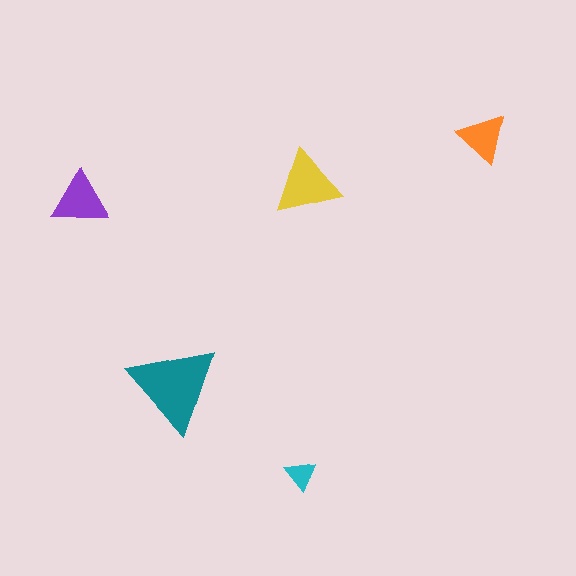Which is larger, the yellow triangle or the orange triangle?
The yellow one.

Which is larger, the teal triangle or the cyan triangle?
The teal one.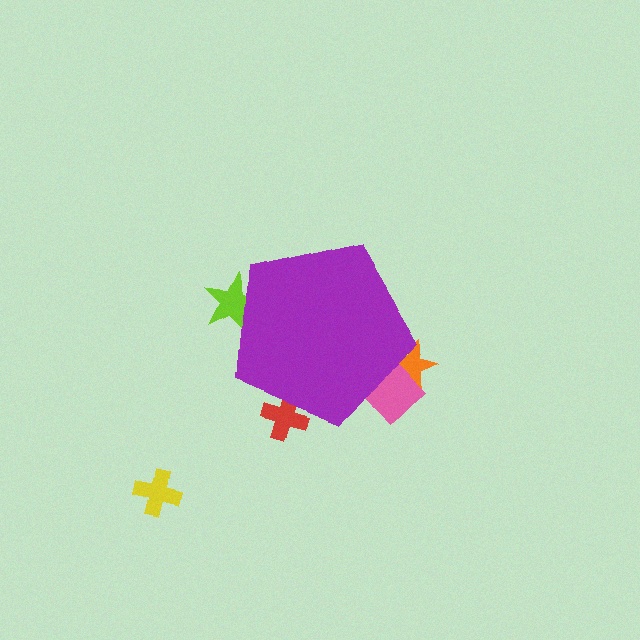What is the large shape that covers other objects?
A purple pentagon.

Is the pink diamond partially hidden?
Yes, the pink diamond is partially hidden behind the purple pentagon.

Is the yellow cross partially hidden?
No, the yellow cross is fully visible.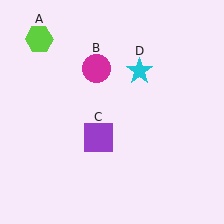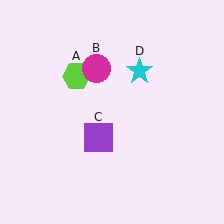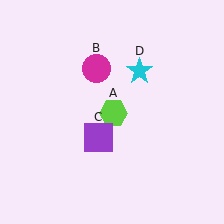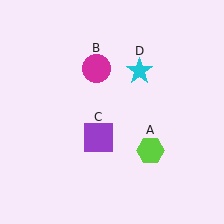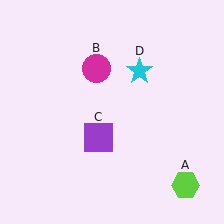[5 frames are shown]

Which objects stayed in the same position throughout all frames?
Magenta circle (object B) and purple square (object C) and cyan star (object D) remained stationary.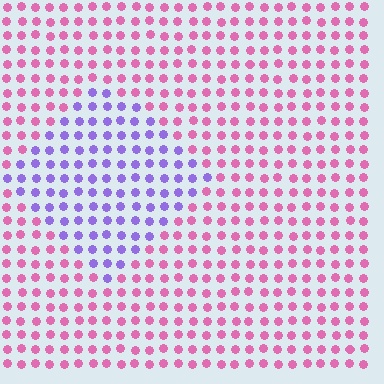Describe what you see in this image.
The image is filled with small pink elements in a uniform arrangement. A diamond-shaped region is visible where the elements are tinted to a slightly different hue, forming a subtle color boundary.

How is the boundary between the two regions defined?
The boundary is defined purely by a slight shift in hue (about 63 degrees). Spacing, size, and orientation are identical on both sides.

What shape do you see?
I see a diamond.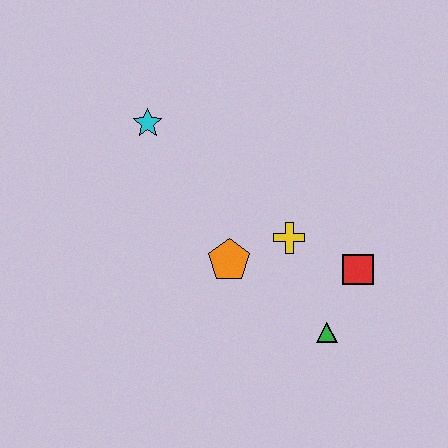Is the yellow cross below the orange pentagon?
No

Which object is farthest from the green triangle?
The cyan star is farthest from the green triangle.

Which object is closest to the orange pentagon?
The yellow cross is closest to the orange pentagon.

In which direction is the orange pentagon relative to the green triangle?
The orange pentagon is to the left of the green triangle.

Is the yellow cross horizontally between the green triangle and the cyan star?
Yes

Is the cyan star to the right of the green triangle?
No